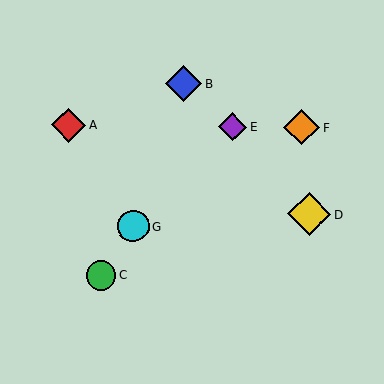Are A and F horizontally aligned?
Yes, both are at y≈125.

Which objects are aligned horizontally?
Objects A, E, F are aligned horizontally.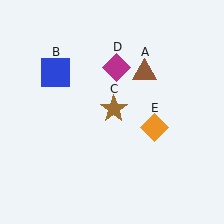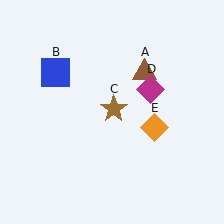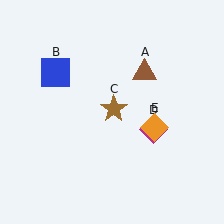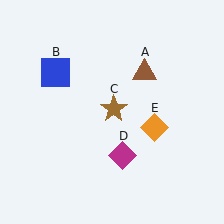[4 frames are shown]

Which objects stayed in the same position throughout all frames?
Brown triangle (object A) and blue square (object B) and brown star (object C) and orange diamond (object E) remained stationary.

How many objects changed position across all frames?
1 object changed position: magenta diamond (object D).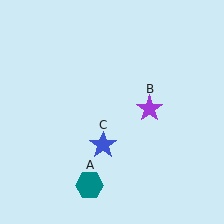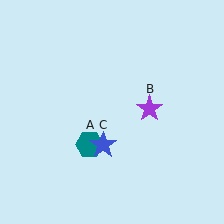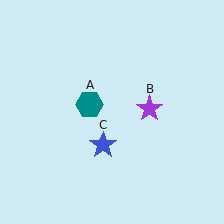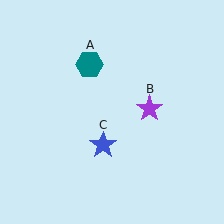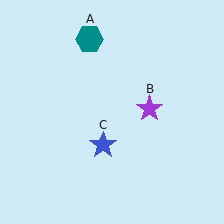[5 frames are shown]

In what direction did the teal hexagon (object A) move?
The teal hexagon (object A) moved up.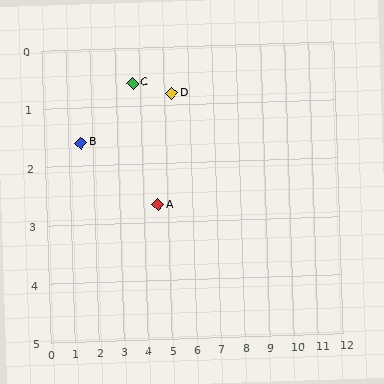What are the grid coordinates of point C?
Point C is at approximately (3.7, 0.6).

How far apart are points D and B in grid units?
Points D and B are about 3.9 grid units apart.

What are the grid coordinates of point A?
Point A is at approximately (4.6, 2.7).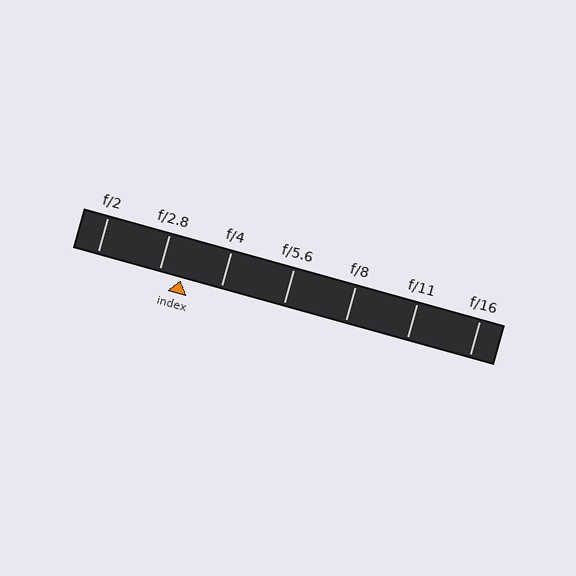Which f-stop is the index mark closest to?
The index mark is closest to f/2.8.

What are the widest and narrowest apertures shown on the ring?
The widest aperture shown is f/2 and the narrowest is f/16.